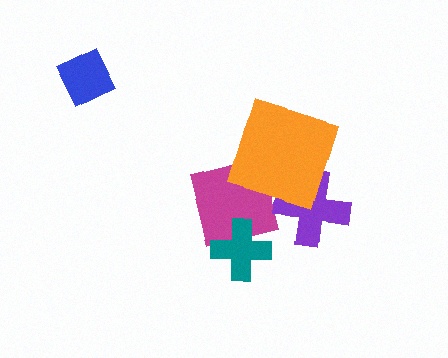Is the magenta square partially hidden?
Yes, it is partially covered by another shape.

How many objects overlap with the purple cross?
1 object overlaps with the purple cross.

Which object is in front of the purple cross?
The orange square is in front of the purple cross.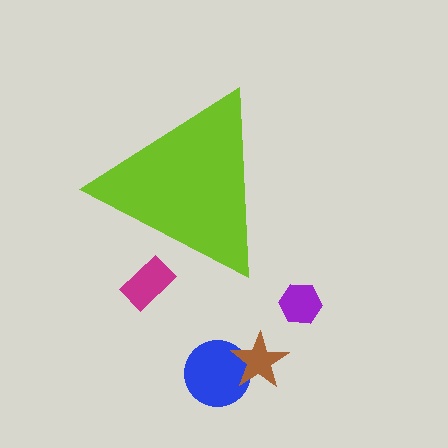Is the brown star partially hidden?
No, the brown star is fully visible.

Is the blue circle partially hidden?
No, the blue circle is fully visible.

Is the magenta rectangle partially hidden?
Yes, the magenta rectangle is partially hidden behind the lime triangle.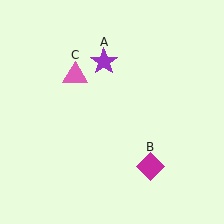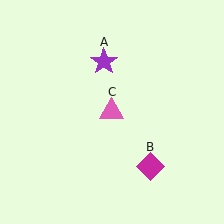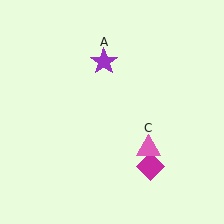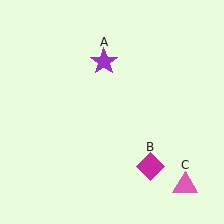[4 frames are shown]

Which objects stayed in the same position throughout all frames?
Purple star (object A) and magenta diamond (object B) remained stationary.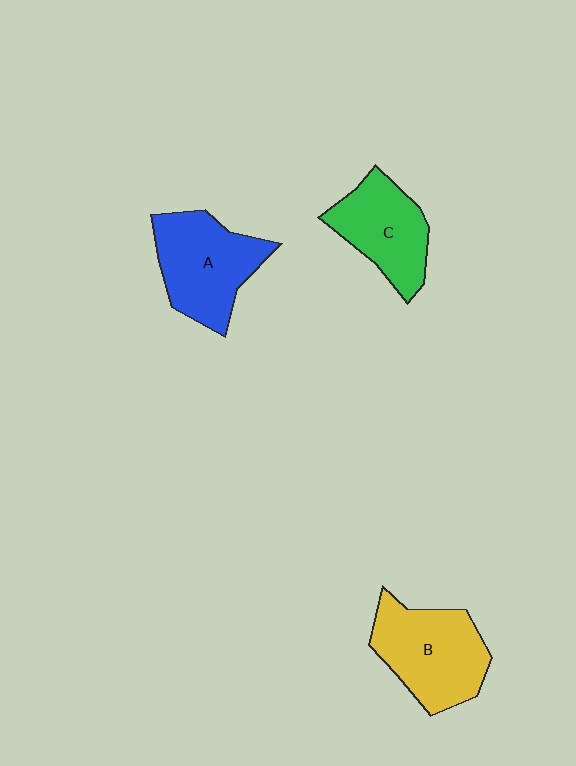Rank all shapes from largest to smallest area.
From largest to smallest: B (yellow), A (blue), C (green).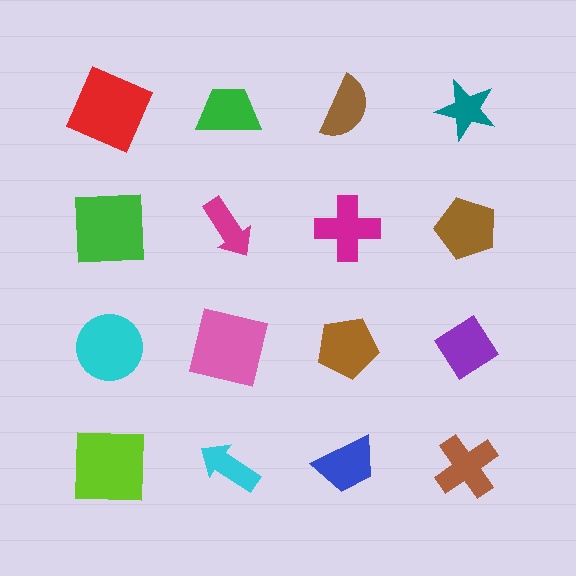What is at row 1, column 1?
A red square.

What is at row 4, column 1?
A lime square.